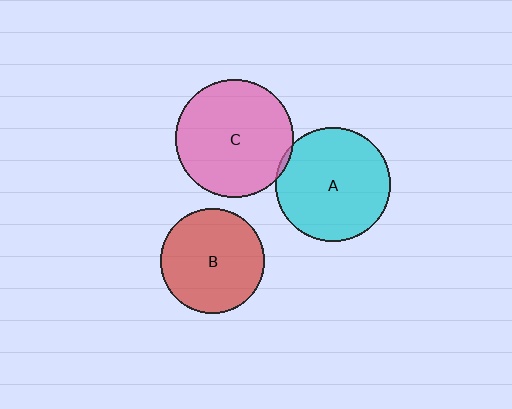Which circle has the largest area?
Circle C (pink).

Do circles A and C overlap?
Yes.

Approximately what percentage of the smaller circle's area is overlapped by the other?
Approximately 5%.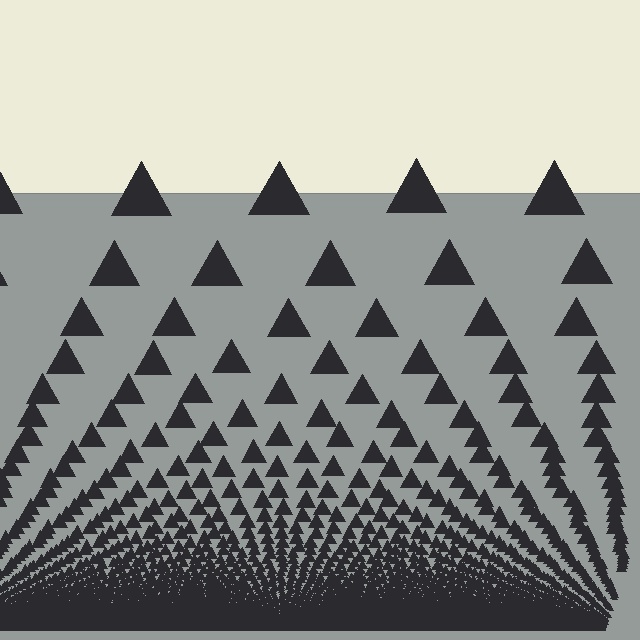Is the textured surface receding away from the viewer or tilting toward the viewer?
The surface appears to tilt toward the viewer. Texture elements get larger and sparser toward the top.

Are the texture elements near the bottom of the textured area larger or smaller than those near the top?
Smaller. The gradient is inverted — elements near the bottom are smaller and denser.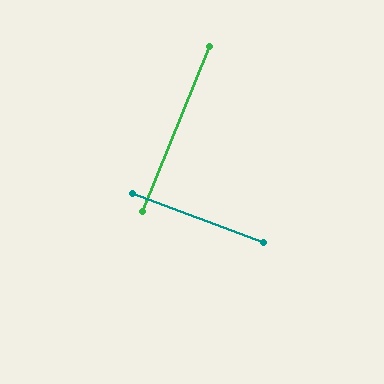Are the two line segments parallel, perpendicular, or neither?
Perpendicular — they meet at approximately 88°.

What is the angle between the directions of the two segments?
Approximately 88 degrees.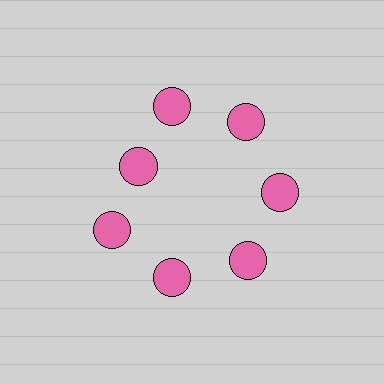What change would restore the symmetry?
The symmetry would be restored by moving it outward, back onto the ring so that all 7 circles sit at equal angles and equal distance from the center.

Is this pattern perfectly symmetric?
No. The 7 pink circles are arranged in a ring, but one element near the 10 o'clock position is pulled inward toward the center, breaking the 7-fold rotational symmetry.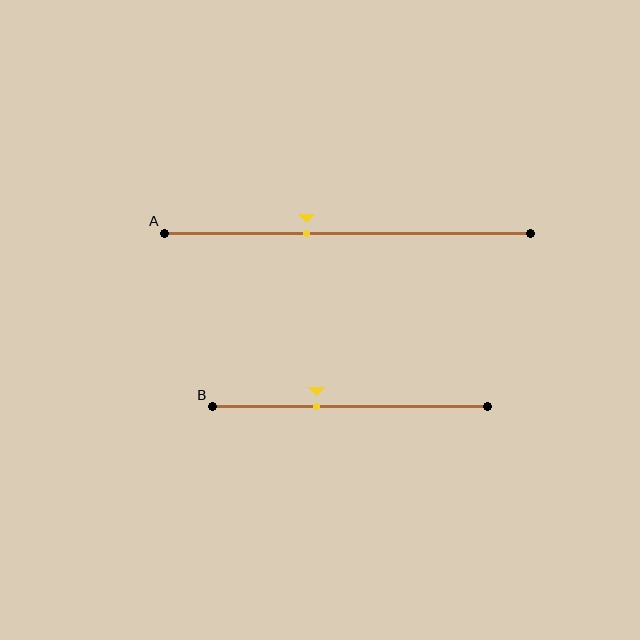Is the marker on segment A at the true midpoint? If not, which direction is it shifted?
No, the marker on segment A is shifted to the left by about 11% of the segment length.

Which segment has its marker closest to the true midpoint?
Segment A has its marker closest to the true midpoint.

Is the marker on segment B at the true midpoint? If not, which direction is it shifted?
No, the marker on segment B is shifted to the left by about 12% of the segment length.